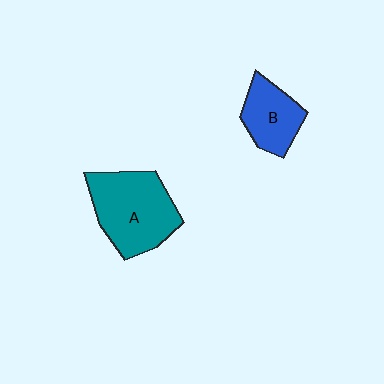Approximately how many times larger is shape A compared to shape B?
Approximately 1.7 times.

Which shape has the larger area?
Shape A (teal).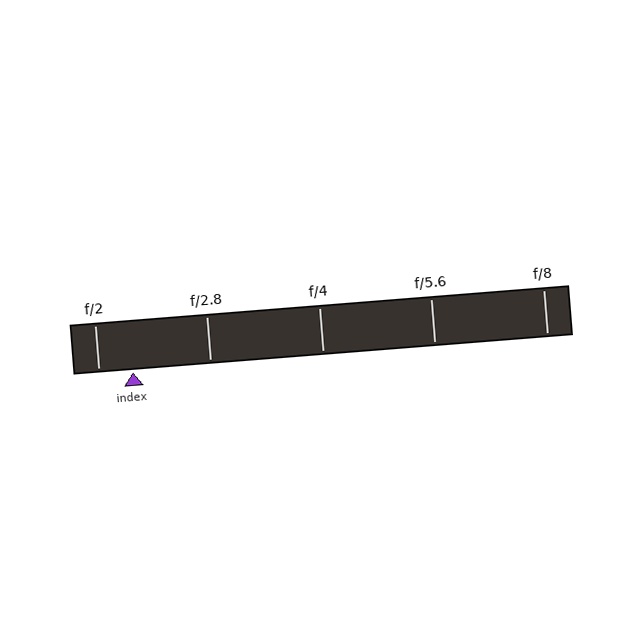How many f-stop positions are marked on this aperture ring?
There are 5 f-stop positions marked.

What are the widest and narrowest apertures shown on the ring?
The widest aperture shown is f/2 and the narrowest is f/8.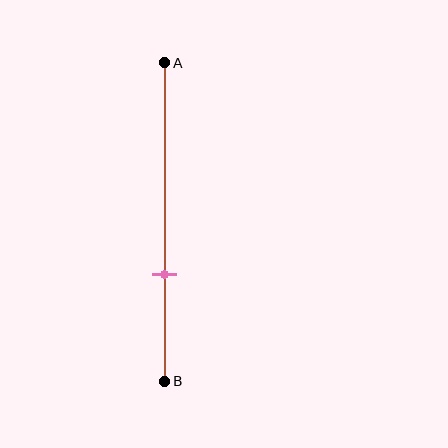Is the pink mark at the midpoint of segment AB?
No, the mark is at about 65% from A, not at the 50% midpoint.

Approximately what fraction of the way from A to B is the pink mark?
The pink mark is approximately 65% of the way from A to B.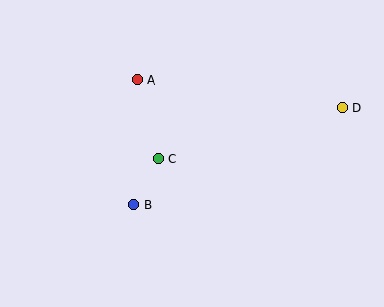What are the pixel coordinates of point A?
Point A is at (137, 79).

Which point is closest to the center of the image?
Point C at (158, 159) is closest to the center.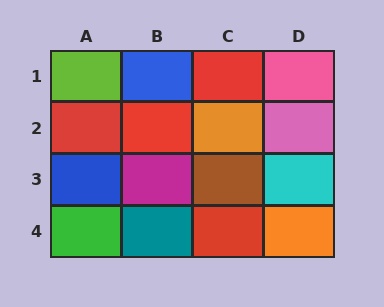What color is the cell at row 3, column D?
Cyan.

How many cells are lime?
1 cell is lime.